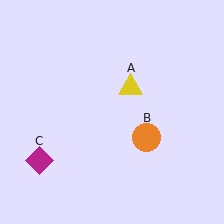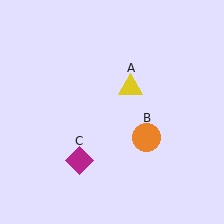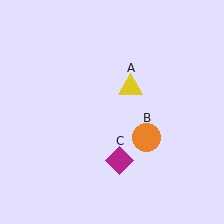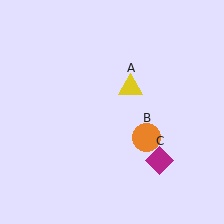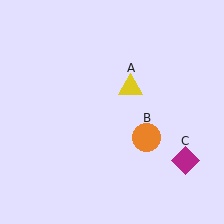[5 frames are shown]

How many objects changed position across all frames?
1 object changed position: magenta diamond (object C).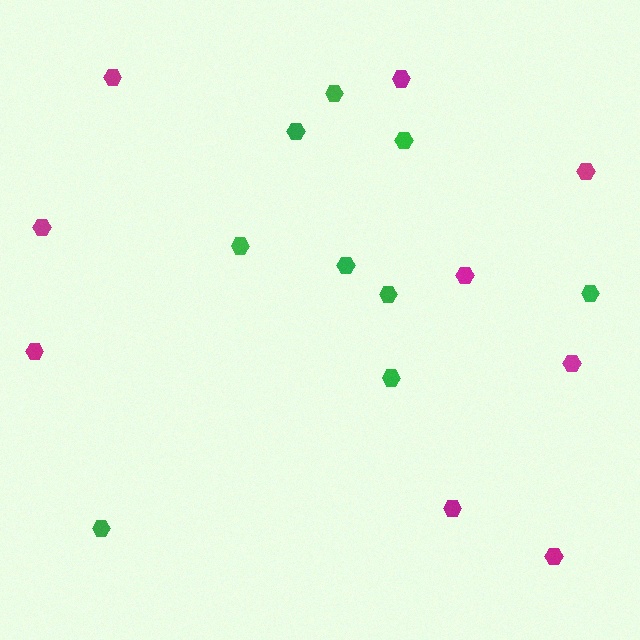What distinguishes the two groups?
There are 2 groups: one group of green hexagons (9) and one group of magenta hexagons (9).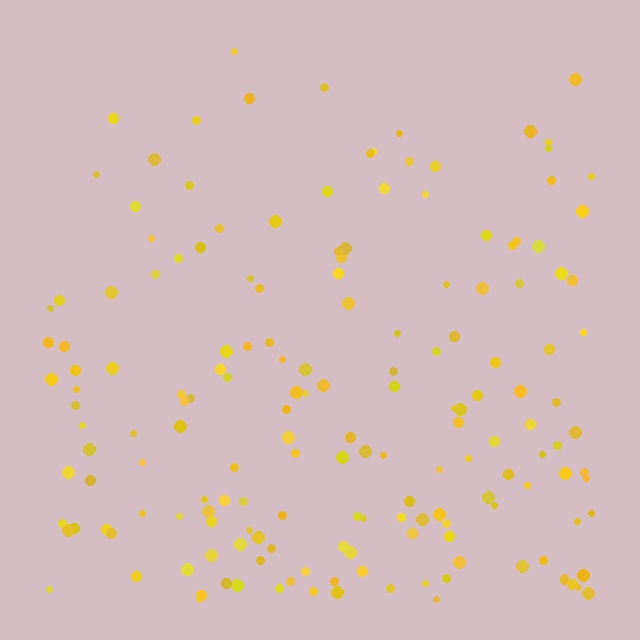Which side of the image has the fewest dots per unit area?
The top.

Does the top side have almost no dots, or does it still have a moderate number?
Still a moderate number, just noticeably fewer than the bottom.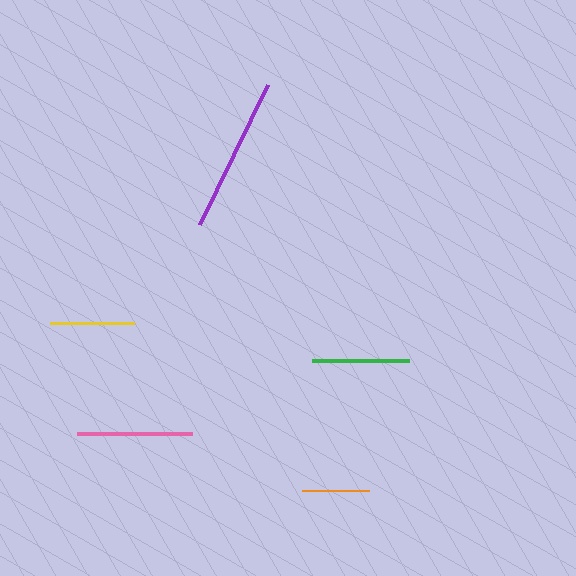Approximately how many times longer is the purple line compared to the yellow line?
The purple line is approximately 1.8 times the length of the yellow line.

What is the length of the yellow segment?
The yellow segment is approximately 85 pixels long.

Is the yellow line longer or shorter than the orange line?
The yellow line is longer than the orange line.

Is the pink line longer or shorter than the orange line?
The pink line is longer than the orange line.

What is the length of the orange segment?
The orange segment is approximately 67 pixels long.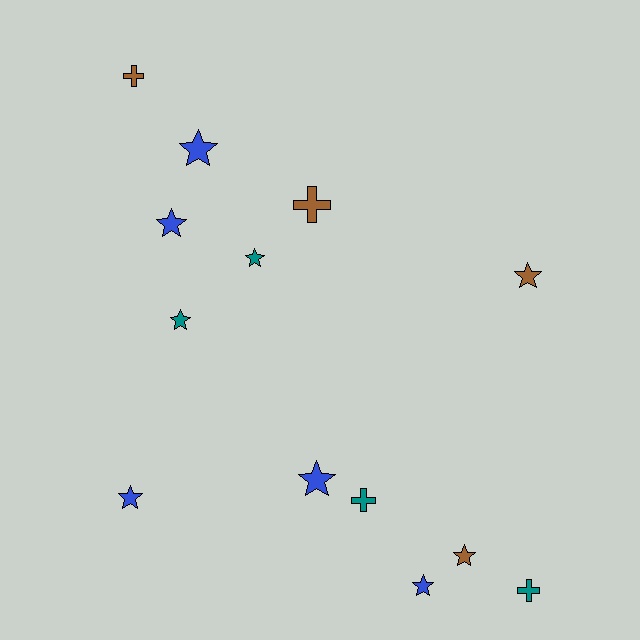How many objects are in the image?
There are 13 objects.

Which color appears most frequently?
Blue, with 5 objects.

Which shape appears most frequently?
Star, with 9 objects.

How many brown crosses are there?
There are 2 brown crosses.